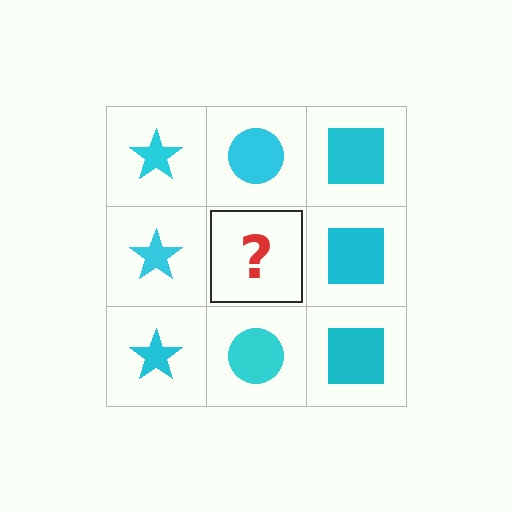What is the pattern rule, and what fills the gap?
The rule is that each column has a consistent shape. The gap should be filled with a cyan circle.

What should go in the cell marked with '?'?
The missing cell should contain a cyan circle.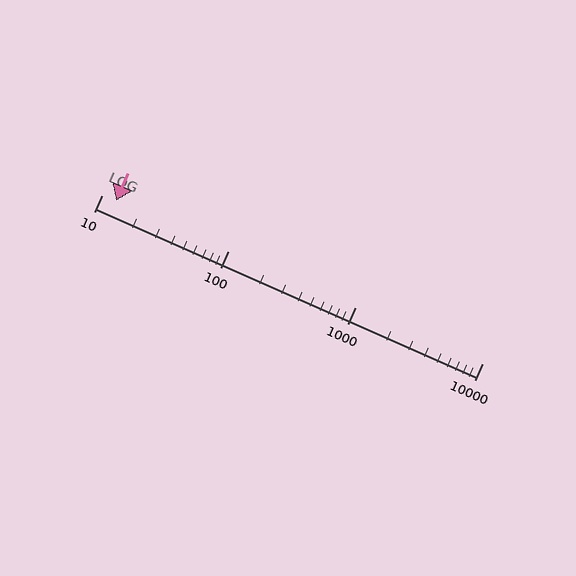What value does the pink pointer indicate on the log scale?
The pointer indicates approximately 13.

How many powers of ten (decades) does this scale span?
The scale spans 3 decades, from 10 to 10000.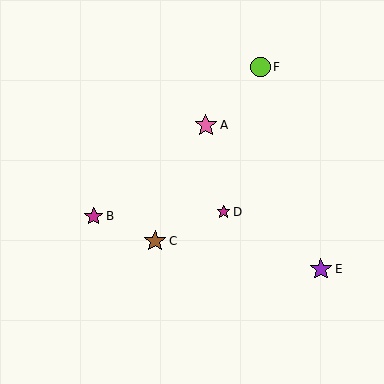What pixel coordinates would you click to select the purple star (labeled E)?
Click at (321, 269) to select the purple star E.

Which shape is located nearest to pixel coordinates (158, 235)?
The brown star (labeled C) at (155, 241) is nearest to that location.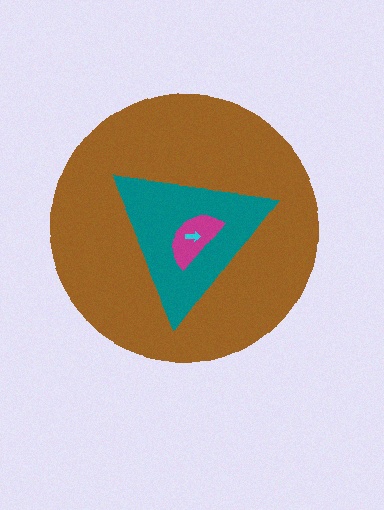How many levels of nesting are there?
4.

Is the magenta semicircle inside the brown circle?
Yes.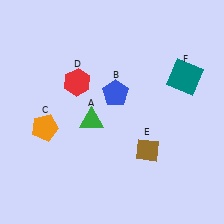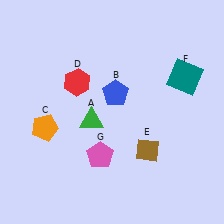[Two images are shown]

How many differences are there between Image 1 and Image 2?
There is 1 difference between the two images.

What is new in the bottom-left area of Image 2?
A pink pentagon (G) was added in the bottom-left area of Image 2.